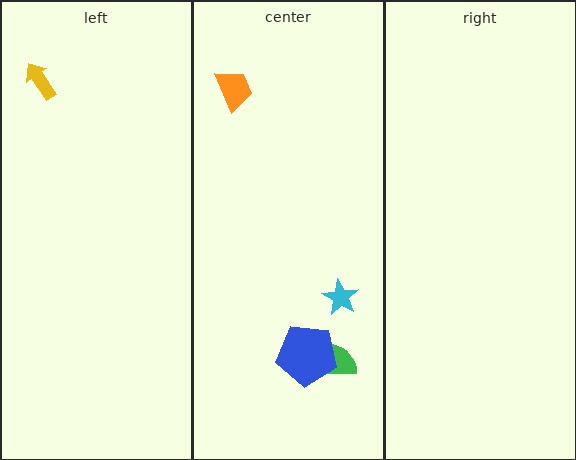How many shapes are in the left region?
1.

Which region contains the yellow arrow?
The left region.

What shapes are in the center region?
The orange trapezoid, the green semicircle, the blue pentagon, the cyan star.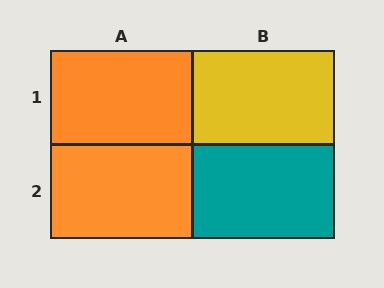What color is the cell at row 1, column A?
Orange.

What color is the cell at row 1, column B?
Yellow.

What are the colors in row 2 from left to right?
Orange, teal.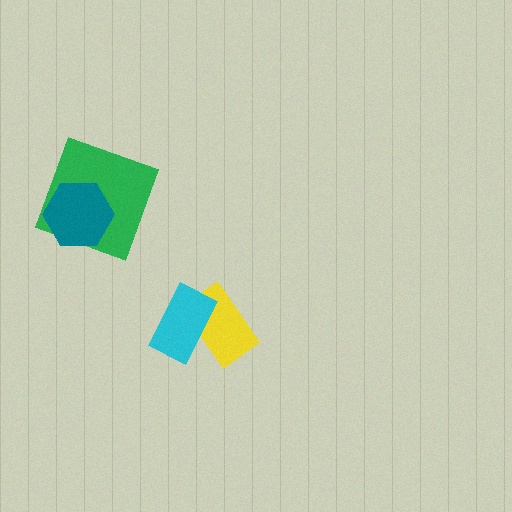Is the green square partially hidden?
Yes, it is partially covered by another shape.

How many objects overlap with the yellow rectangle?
1 object overlaps with the yellow rectangle.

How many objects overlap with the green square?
1 object overlaps with the green square.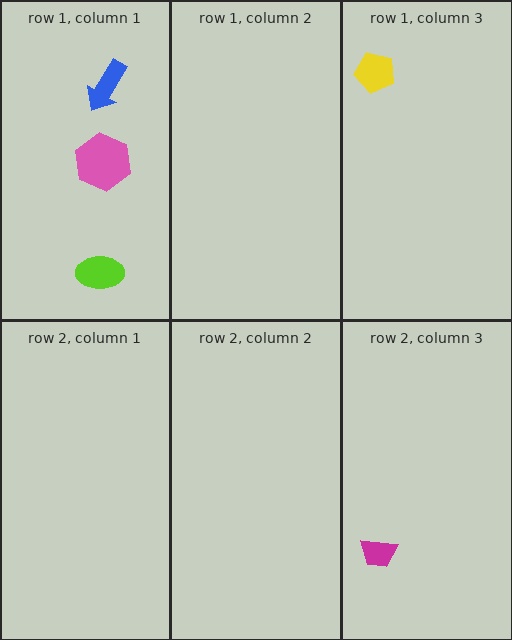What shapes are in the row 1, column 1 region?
The pink hexagon, the lime ellipse, the blue arrow.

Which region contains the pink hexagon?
The row 1, column 1 region.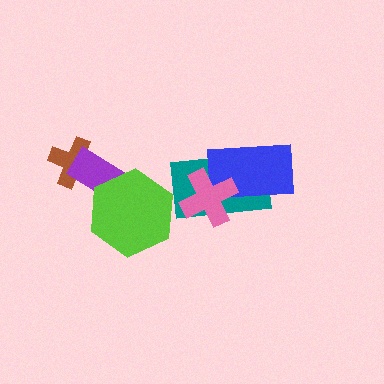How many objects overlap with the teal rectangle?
2 objects overlap with the teal rectangle.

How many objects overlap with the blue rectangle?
2 objects overlap with the blue rectangle.